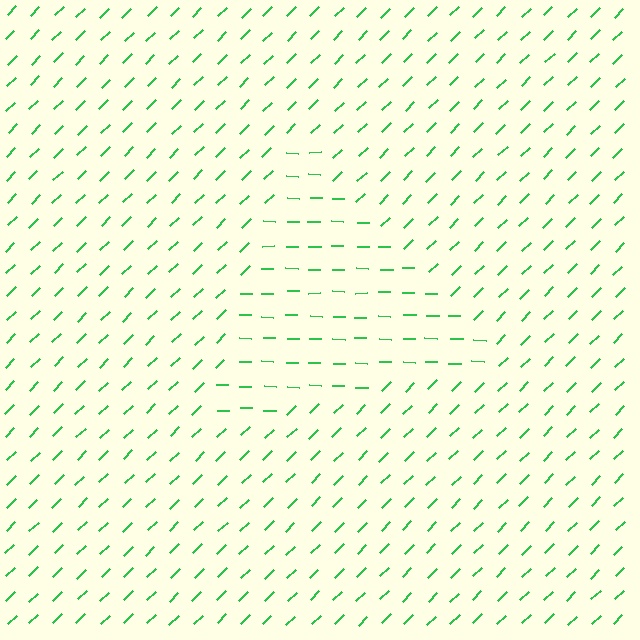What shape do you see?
I see a triangle.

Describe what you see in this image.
The image is filled with small green line segments. A triangle region in the image has lines oriented differently from the surrounding lines, creating a visible texture boundary.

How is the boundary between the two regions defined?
The boundary is defined purely by a change in line orientation (approximately 45 degrees difference). All lines are the same color and thickness.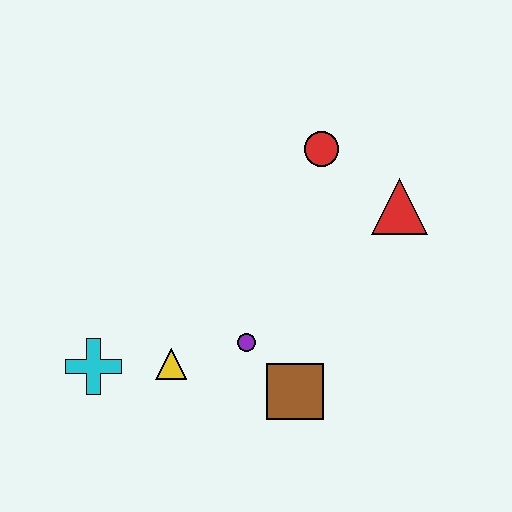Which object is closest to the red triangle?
The red circle is closest to the red triangle.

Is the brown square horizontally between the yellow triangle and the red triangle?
Yes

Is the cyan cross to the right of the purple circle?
No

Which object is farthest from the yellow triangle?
The red triangle is farthest from the yellow triangle.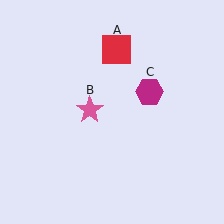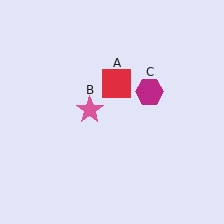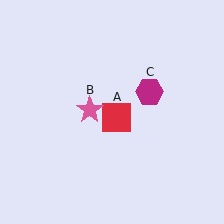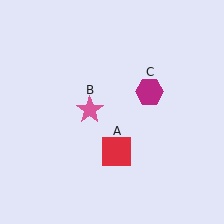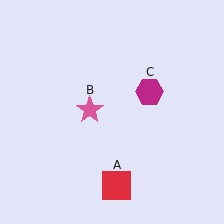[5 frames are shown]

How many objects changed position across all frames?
1 object changed position: red square (object A).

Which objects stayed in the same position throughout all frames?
Pink star (object B) and magenta hexagon (object C) remained stationary.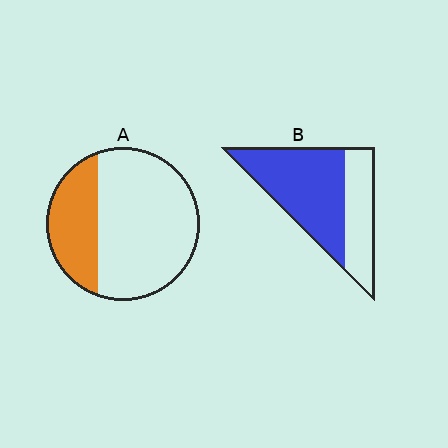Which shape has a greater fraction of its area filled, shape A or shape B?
Shape B.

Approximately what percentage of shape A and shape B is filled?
A is approximately 30% and B is approximately 65%.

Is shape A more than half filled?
No.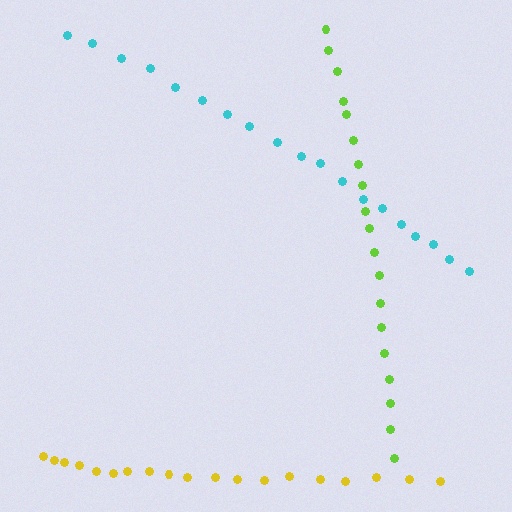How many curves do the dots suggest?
There are 3 distinct paths.